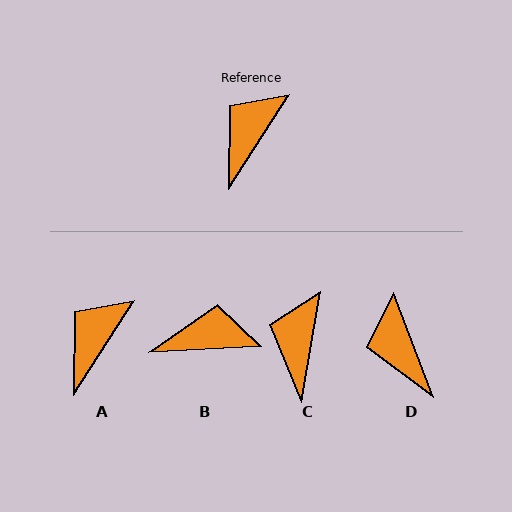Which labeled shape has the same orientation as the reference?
A.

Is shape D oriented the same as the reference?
No, it is off by about 54 degrees.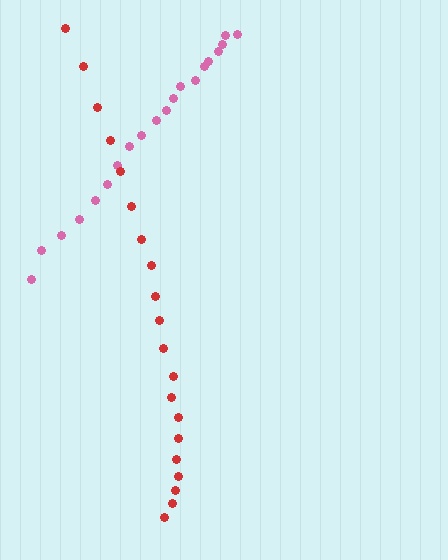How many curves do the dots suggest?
There are 2 distinct paths.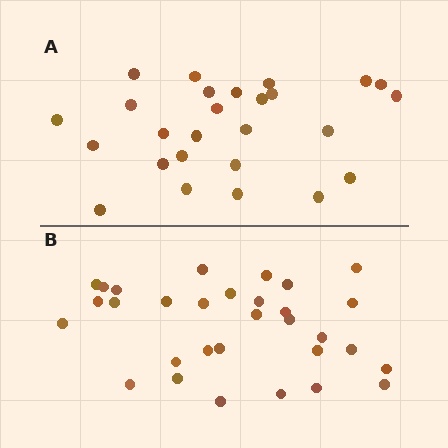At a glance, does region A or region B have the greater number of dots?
Region B (the bottom region) has more dots.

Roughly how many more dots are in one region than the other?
Region B has about 5 more dots than region A.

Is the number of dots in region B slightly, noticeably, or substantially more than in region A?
Region B has only slightly more — the two regions are fairly close. The ratio is roughly 1.2 to 1.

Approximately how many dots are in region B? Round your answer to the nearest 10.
About 30 dots. (The exact count is 31, which rounds to 30.)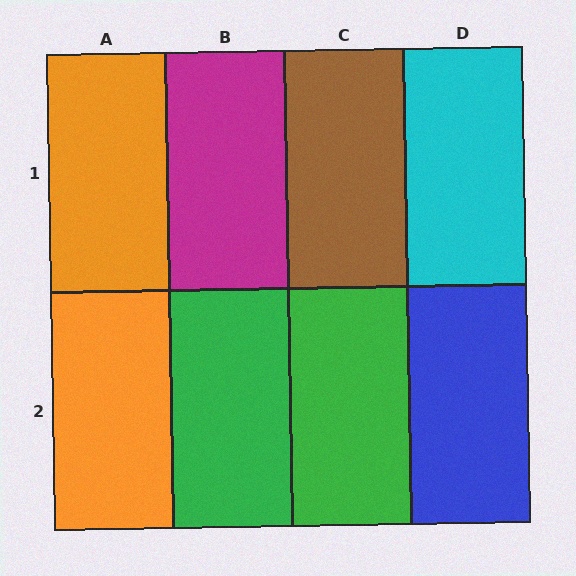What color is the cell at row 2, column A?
Orange.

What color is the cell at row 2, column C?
Green.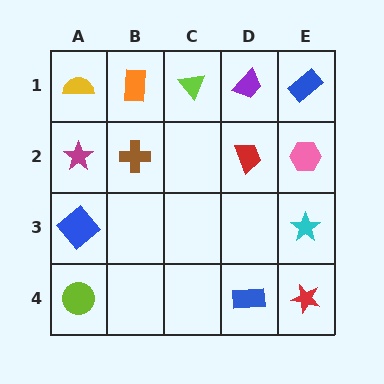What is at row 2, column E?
A pink hexagon.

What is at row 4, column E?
A red star.